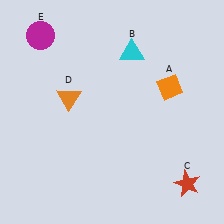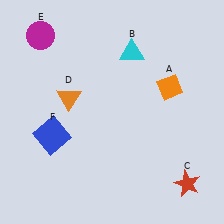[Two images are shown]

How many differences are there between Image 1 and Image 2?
There is 1 difference between the two images.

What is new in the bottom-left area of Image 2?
A blue square (F) was added in the bottom-left area of Image 2.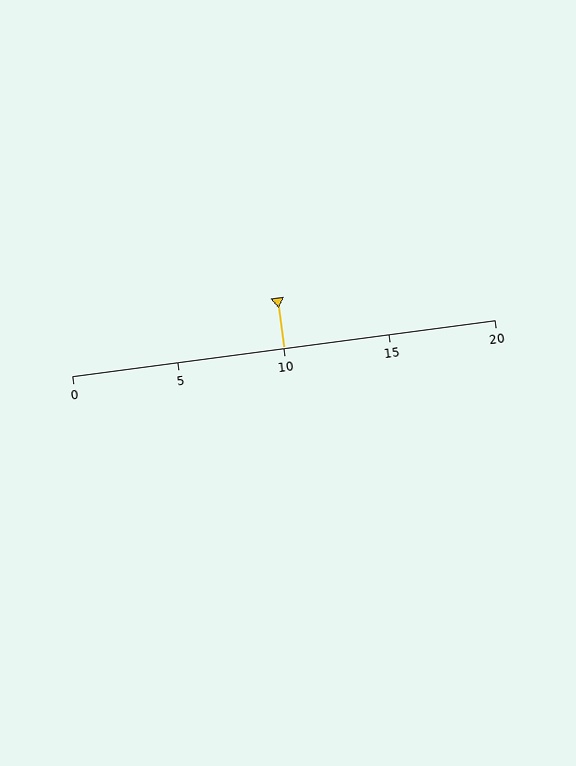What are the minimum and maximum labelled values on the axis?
The axis runs from 0 to 20.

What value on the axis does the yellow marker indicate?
The marker indicates approximately 10.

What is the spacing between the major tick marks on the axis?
The major ticks are spaced 5 apart.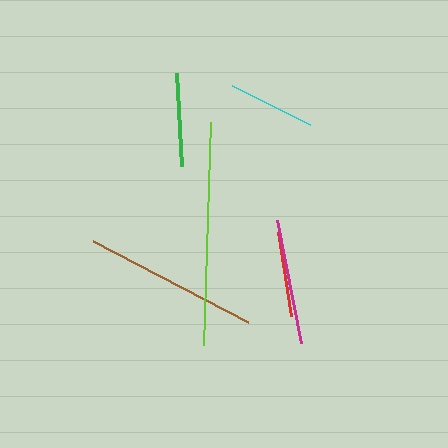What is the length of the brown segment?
The brown segment is approximately 174 pixels long.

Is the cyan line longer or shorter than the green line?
The green line is longer than the cyan line.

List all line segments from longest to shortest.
From longest to shortest: lime, brown, magenta, green, cyan, red.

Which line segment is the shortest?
The red line is the shortest at approximately 84 pixels.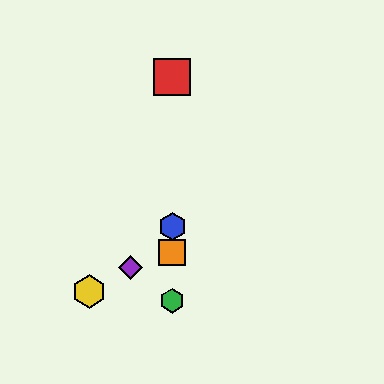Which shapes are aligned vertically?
The red square, the blue hexagon, the green hexagon, the orange square are aligned vertically.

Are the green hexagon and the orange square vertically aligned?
Yes, both are at x≈172.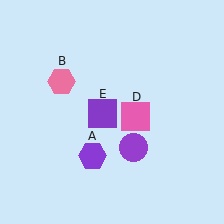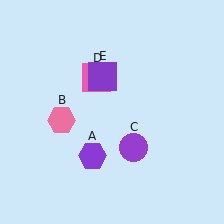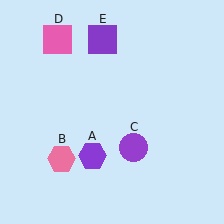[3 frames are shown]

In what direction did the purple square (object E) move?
The purple square (object E) moved up.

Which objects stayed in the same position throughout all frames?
Purple hexagon (object A) and purple circle (object C) remained stationary.